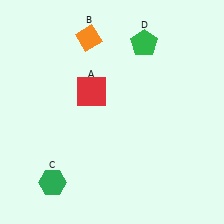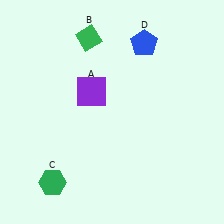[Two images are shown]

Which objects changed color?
A changed from red to purple. B changed from orange to green. D changed from green to blue.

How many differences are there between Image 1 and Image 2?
There are 3 differences between the two images.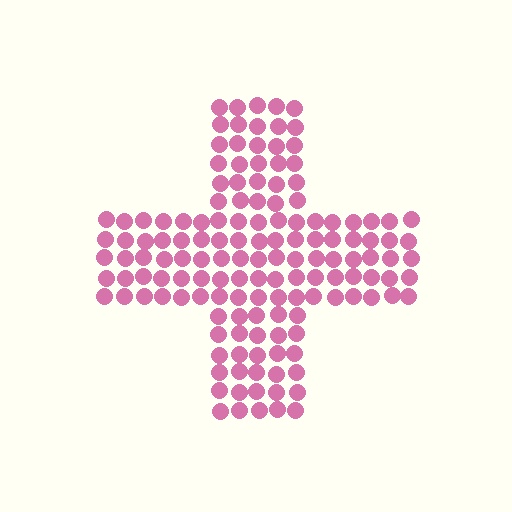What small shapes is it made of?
It is made of small circles.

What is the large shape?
The large shape is a cross.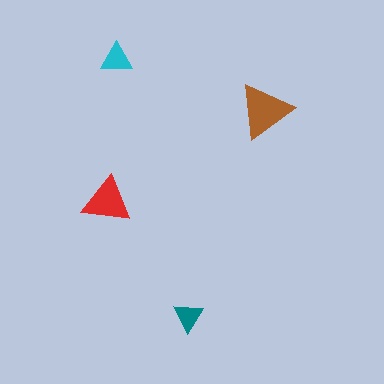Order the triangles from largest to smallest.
the brown one, the red one, the cyan one, the teal one.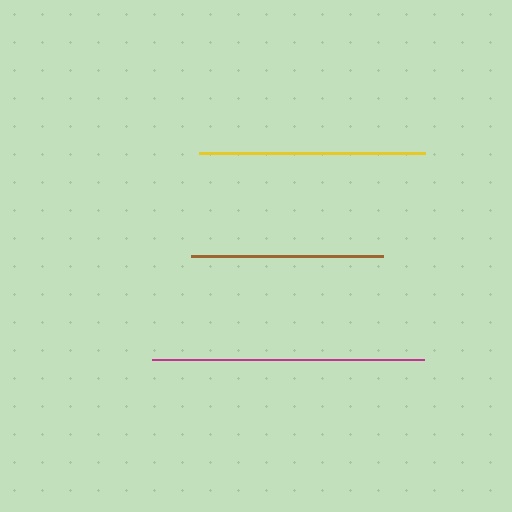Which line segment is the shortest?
The brown line is the shortest at approximately 192 pixels.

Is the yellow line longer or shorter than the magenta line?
The magenta line is longer than the yellow line.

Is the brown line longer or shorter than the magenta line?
The magenta line is longer than the brown line.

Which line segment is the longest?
The magenta line is the longest at approximately 272 pixels.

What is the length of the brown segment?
The brown segment is approximately 192 pixels long.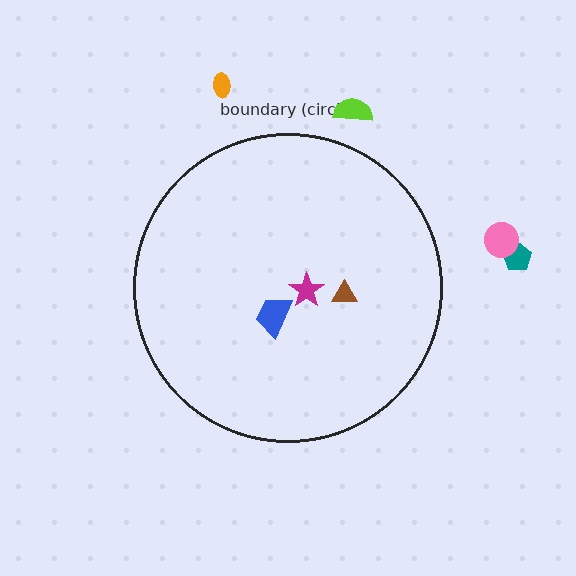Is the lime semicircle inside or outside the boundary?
Outside.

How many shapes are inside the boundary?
3 inside, 4 outside.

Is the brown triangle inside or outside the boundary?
Inside.